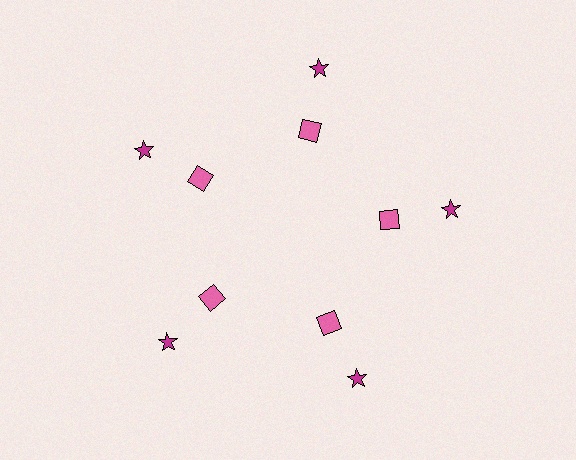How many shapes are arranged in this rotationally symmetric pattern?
There are 10 shapes, arranged in 5 groups of 2.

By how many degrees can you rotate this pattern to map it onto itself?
The pattern maps onto itself every 72 degrees of rotation.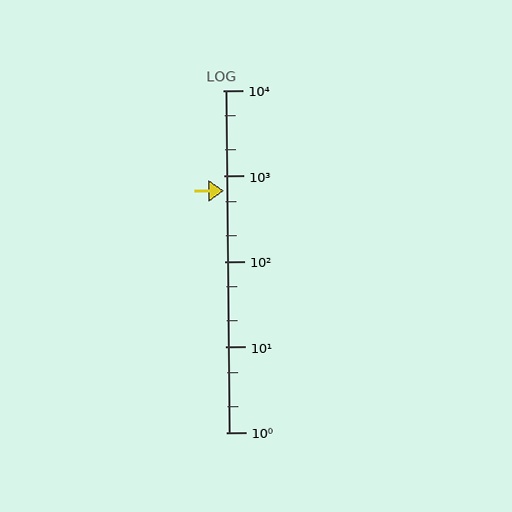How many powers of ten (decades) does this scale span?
The scale spans 4 decades, from 1 to 10000.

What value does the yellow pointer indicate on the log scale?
The pointer indicates approximately 670.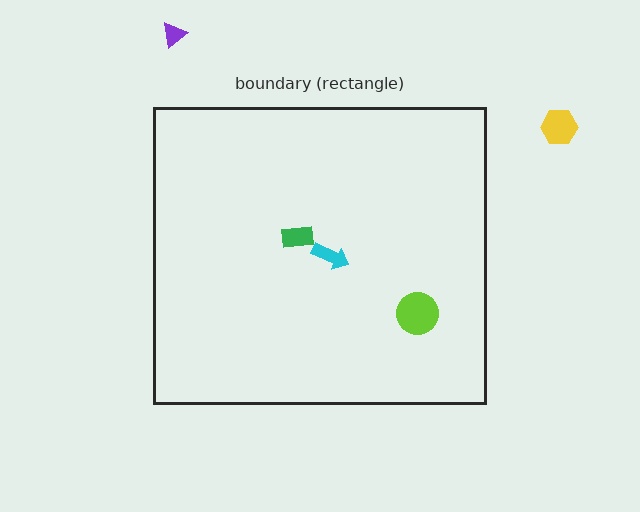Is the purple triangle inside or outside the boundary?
Outside.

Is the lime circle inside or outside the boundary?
Inside.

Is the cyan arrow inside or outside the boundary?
Inside.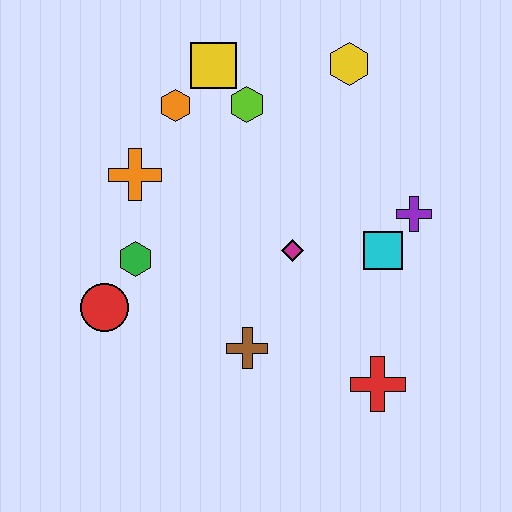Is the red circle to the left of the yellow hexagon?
Yes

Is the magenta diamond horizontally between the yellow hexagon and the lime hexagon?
Yes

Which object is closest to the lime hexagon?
The yellow square is closest to the lime hexagon.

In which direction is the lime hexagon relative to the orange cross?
The lime hexagon is to the right of the orange cross.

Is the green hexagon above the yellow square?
No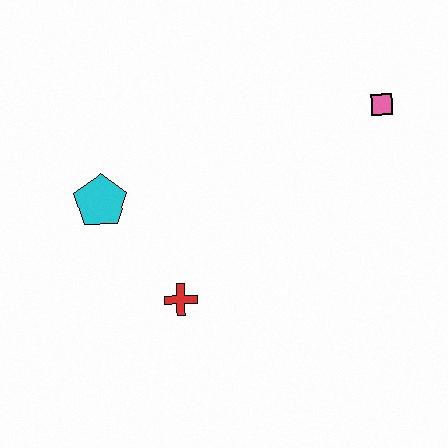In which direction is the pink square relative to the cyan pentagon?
The pink square is to the right of the cyan pentagon.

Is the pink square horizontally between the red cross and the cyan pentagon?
No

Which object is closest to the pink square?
The red cross is closest to the pink square.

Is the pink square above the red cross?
Yes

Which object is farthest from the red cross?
The pink square is farthest from the red cross.